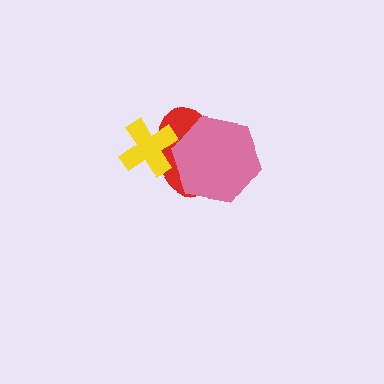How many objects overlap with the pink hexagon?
1 object overlaps with the pink hexagon.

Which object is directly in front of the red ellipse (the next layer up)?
The pink hexagon is directly in front of the red ellipse.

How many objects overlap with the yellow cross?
1 object overlaps with the yellow cross.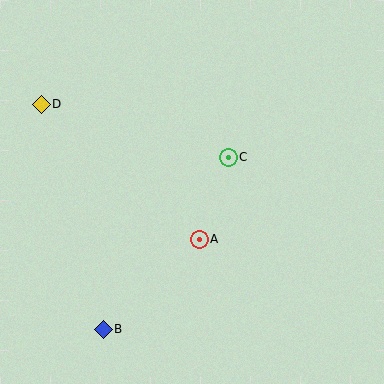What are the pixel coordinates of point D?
Point D is at (41, 104).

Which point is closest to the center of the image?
Point A at (199, 239) is closest to the center.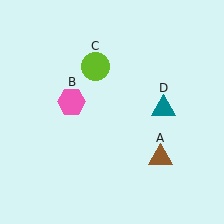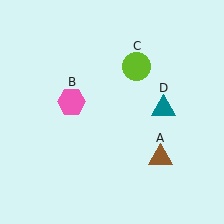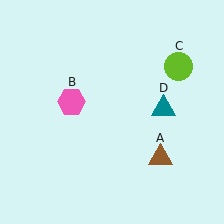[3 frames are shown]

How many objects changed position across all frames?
1 object changed position: lime circle (object C).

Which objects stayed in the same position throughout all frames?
Brown triangle (object A) and pink hexagon (object B) and teal triangle (object D) remained stationary.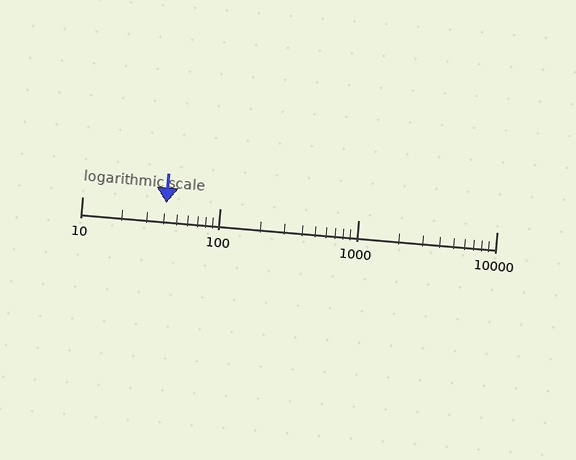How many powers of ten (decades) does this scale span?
The scale spans 3 decades, from 10 to 10000.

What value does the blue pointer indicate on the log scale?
The pointer indicates approximately 41.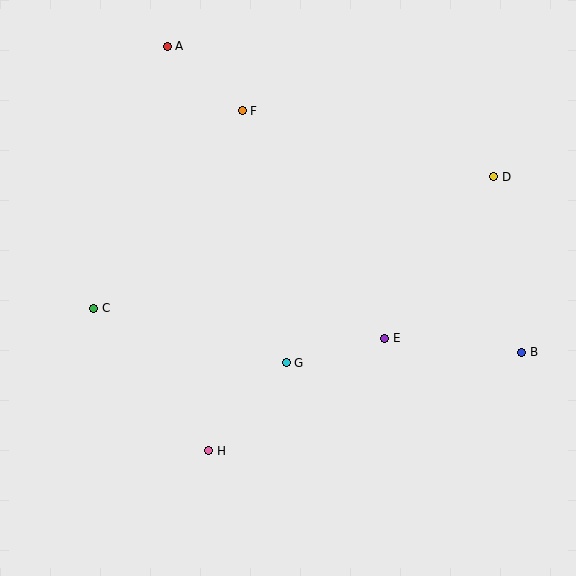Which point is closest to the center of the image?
Point G at (286, 363) is closest to the center.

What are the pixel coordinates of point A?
Point A is at (167, 46).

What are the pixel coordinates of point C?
Point C is at (94, 308).